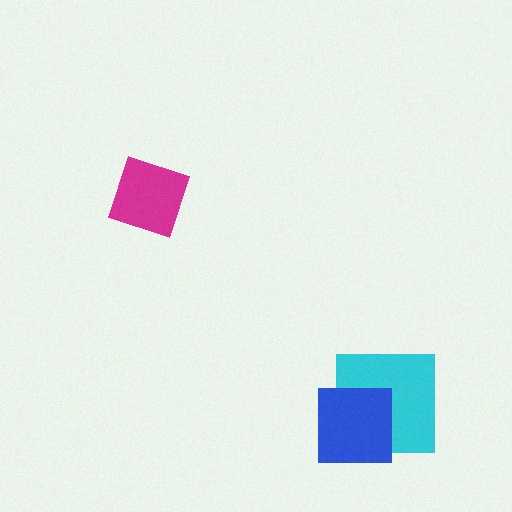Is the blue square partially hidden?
No, no other shape covers it.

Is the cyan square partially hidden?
Yes, it is partially covered by another shape.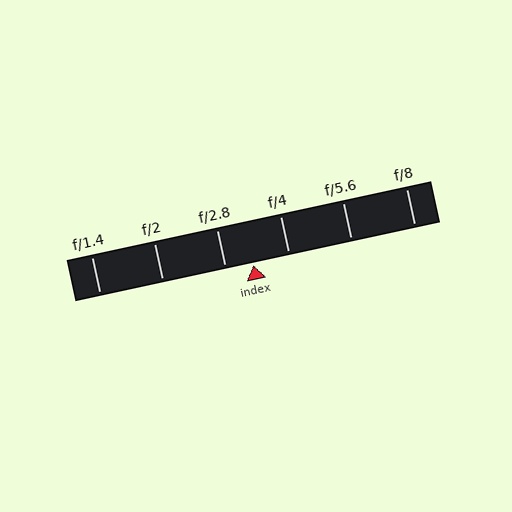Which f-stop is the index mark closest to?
The index mark is closest to f/2.8.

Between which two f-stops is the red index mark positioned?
The index mark is between f/2.8 and f/4.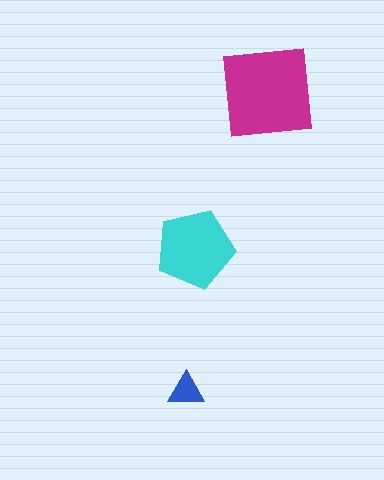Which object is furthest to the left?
The blue triangle is leftmost.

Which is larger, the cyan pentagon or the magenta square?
The magenta square.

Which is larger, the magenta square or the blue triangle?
The magenta square.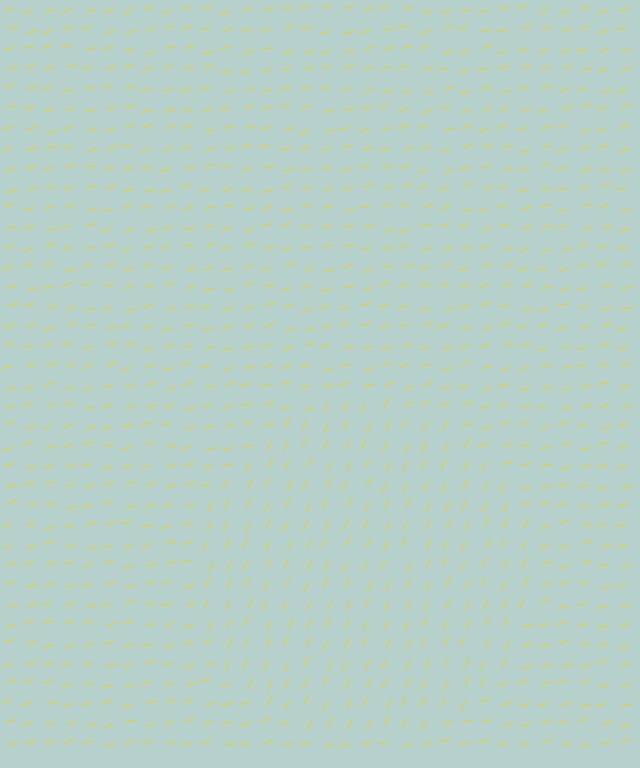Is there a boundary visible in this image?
Yes, there is a texture boundary formed by a change in line orientation.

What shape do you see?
I see a circle.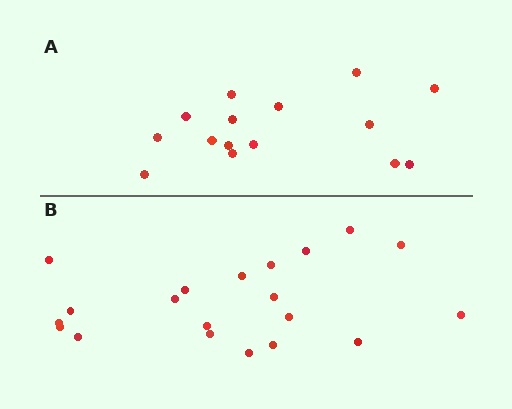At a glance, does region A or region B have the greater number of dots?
Region B (the bottom region) has more dots.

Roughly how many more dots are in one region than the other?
Region B has about 5 more dots than region A.